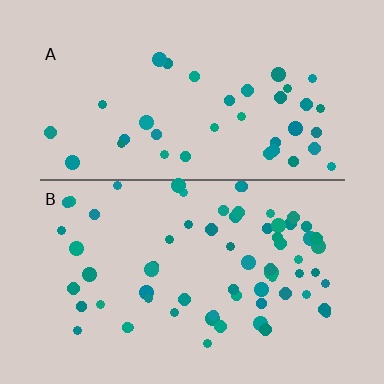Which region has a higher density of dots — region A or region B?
B (the bottom).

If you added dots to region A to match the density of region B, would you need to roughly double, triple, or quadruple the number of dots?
Approximately double.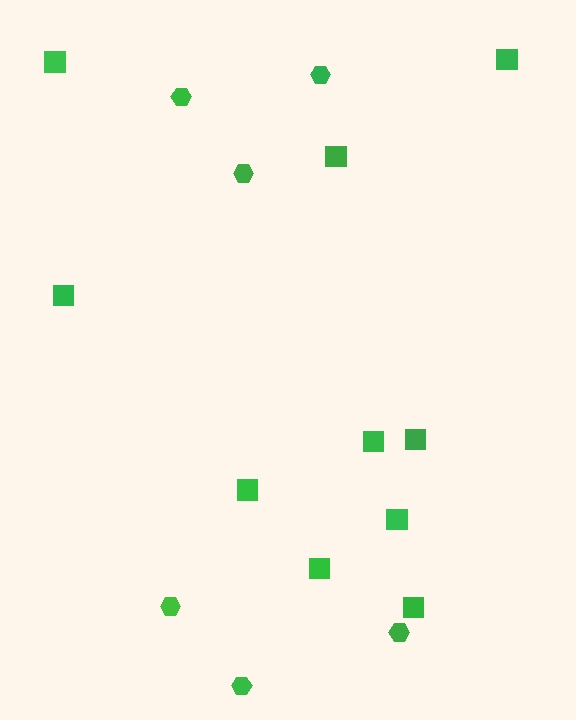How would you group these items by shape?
There are 2 groups: one group of squares (10) and one group of hexagons (6).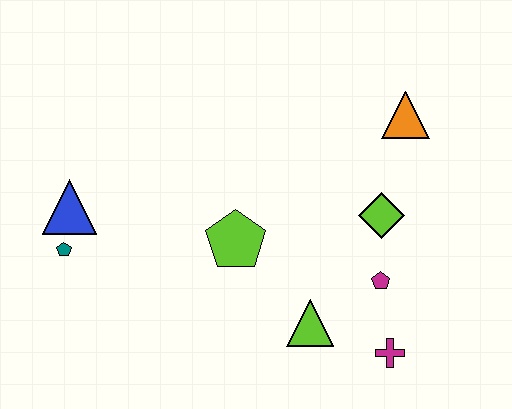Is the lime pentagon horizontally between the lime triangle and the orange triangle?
No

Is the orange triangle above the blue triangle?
Yes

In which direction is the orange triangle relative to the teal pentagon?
The orange triangle is to the right of the teal pentagon.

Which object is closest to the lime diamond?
The magenta pentagon is closest to the lime diamond.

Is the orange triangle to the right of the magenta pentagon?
Yes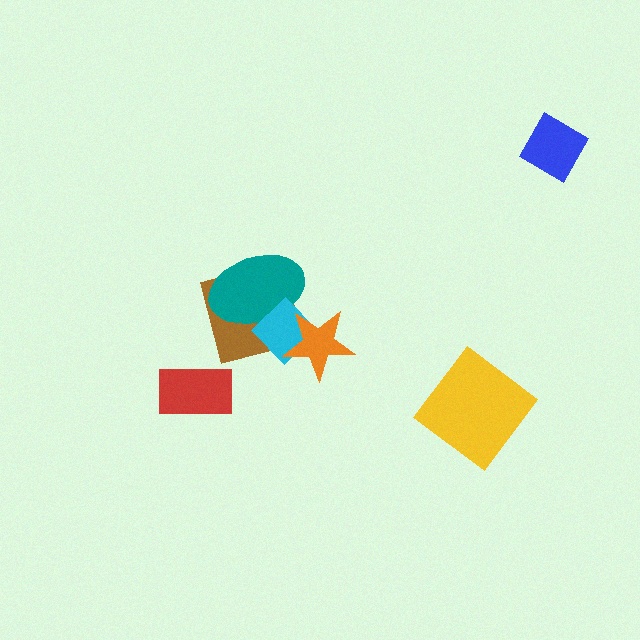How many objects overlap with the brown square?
2 objects overlap with the brown square.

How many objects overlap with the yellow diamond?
0 objects overlap with the yellow diamond.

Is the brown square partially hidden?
Yes, it is partially covered by another shape.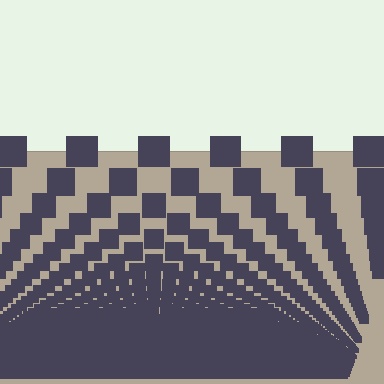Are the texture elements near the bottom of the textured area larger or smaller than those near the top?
Smaller. The gradient is inverted — elements near the bottom are smaller and denser.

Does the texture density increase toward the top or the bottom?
Density increases toward the bottom.